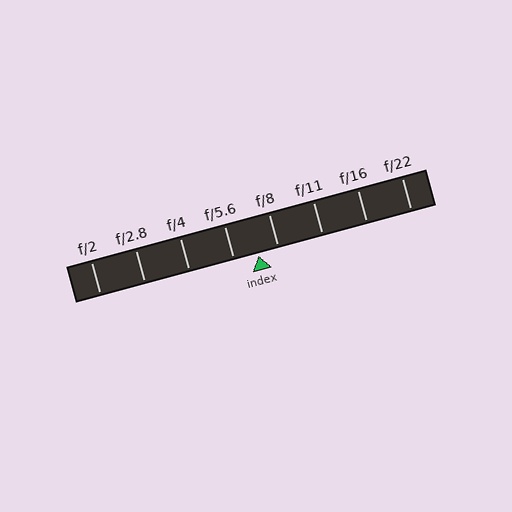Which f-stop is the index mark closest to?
The index mark is closest to f/8.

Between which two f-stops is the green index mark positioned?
The index mark is between f/5.6 and f/8.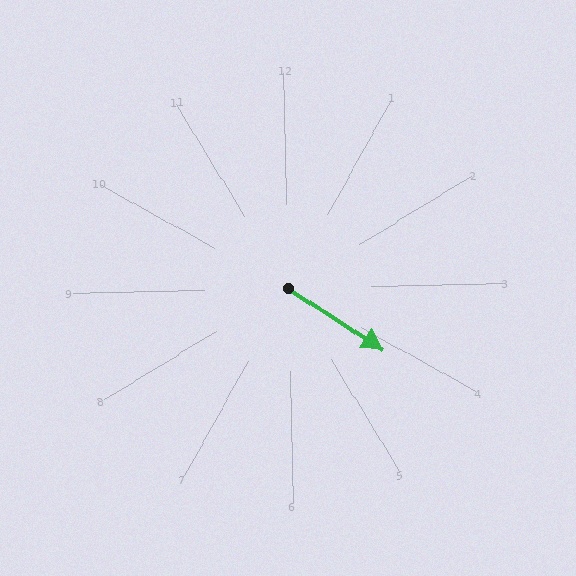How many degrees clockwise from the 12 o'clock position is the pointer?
Approximately 124 degrees.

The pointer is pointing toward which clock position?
Roughly 4 o'clock.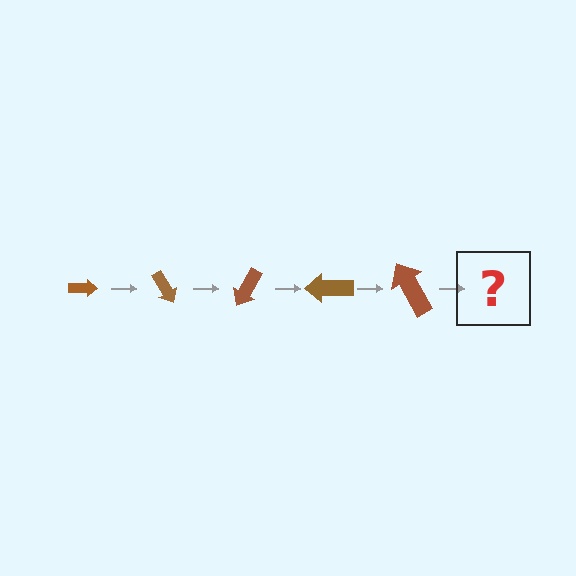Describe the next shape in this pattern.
It should be an arrow, larger than the previous one and rotated 300 degrees from the start.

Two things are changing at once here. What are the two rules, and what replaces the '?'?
The two rules are that the arrow grows larger each step and it rotates 60 degrees each step. The '?' should be an arrow, larger than the previous one and rotated 300 degrees from the start.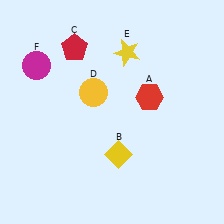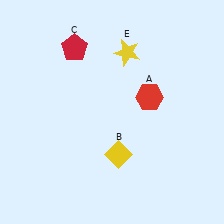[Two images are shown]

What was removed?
The magenta circle (F), the yellow circle (D) were removed in Image 2.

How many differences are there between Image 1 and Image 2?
There are 2 differences between the two images.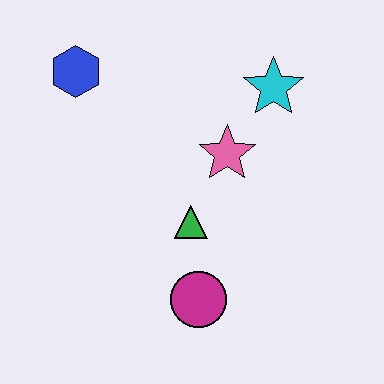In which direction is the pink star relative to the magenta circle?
The pink star is above the magenta circle.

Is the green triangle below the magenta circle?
No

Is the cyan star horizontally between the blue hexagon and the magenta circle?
No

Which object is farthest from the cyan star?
The magenta circle is farthest from the cyan star.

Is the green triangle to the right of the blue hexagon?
Yes